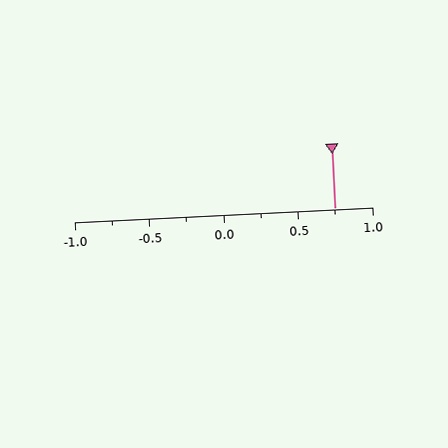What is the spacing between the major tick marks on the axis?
The major ticks are spaced 0.5 apart.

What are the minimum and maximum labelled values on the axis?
The axis runs from -1.0 to 1.0.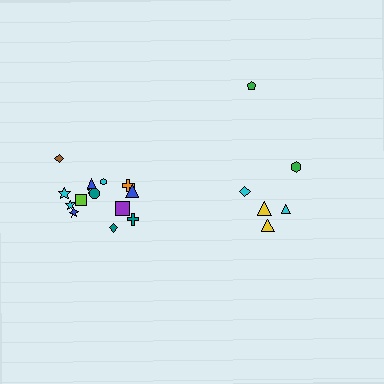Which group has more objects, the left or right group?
The left group.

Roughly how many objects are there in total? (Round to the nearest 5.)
Roughly 20 objects in total.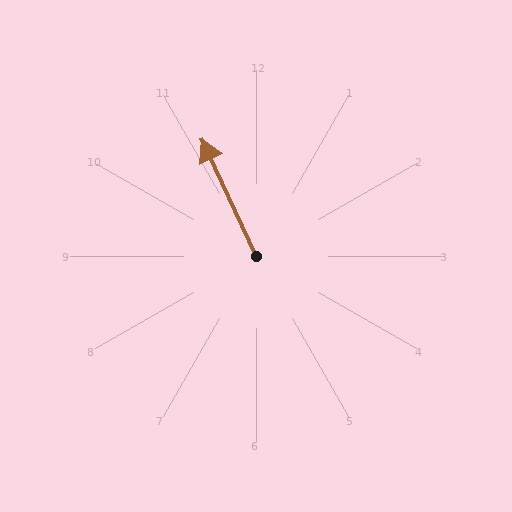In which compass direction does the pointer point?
Northwest.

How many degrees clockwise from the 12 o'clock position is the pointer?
Approximately 335 degrees.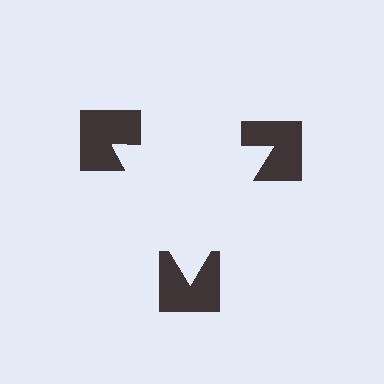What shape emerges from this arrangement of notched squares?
An illusory triangle — its edges are inferred from the aligned wedge cuts in the notched squares, not physically drawn.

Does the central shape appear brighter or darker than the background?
It typically appears slightly brighter than the background, even though no actual brightness change is drawn.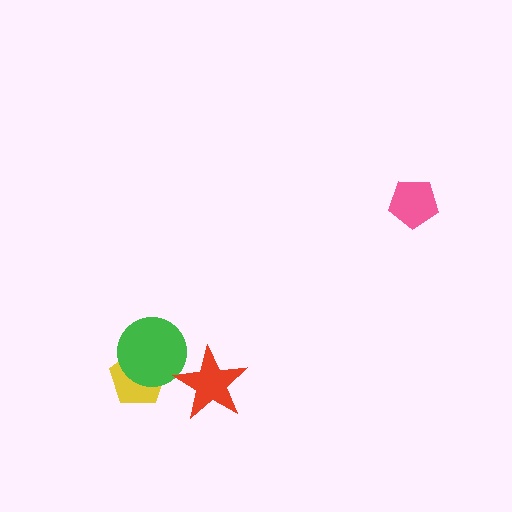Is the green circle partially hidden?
No, no other shape covers it.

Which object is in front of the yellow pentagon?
The green circle is in front of the yellow pentagon.